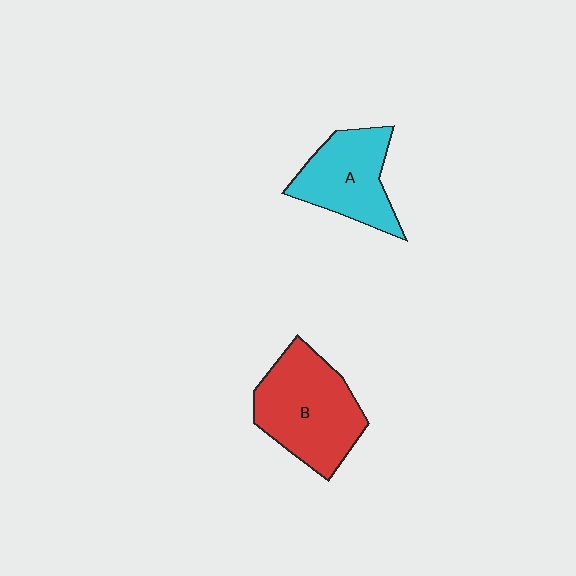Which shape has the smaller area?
Shape A (cyan).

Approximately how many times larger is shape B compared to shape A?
Approximately 1.3 times.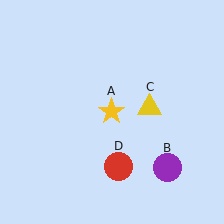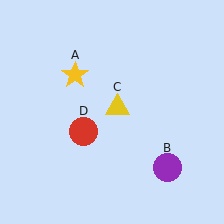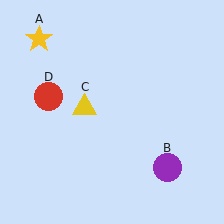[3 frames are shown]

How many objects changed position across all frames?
3 objects changed position: yellow star (object A), yellow triangle (object C), red circle (object D).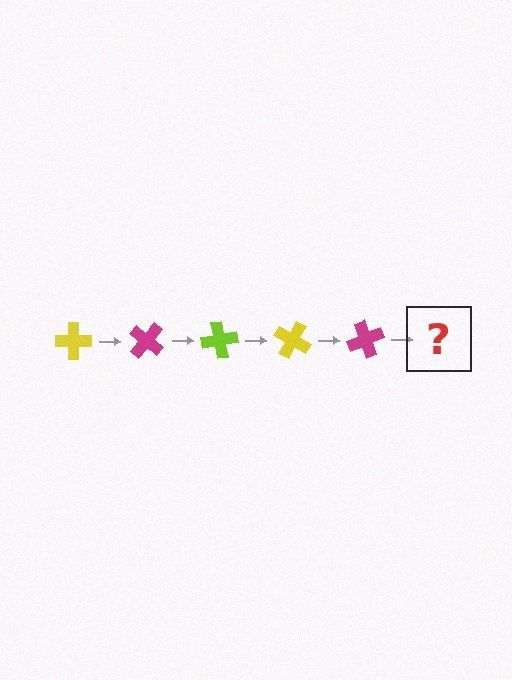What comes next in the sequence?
The next element should be a lime cross, rotated 200 degrees from the start.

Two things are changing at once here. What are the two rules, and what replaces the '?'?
The two rules are that it rotates 40 degrees each step and the color cycles through yellow, magenta, and lime. The '?' should be a lime cross, rotated 200 degrees from the start.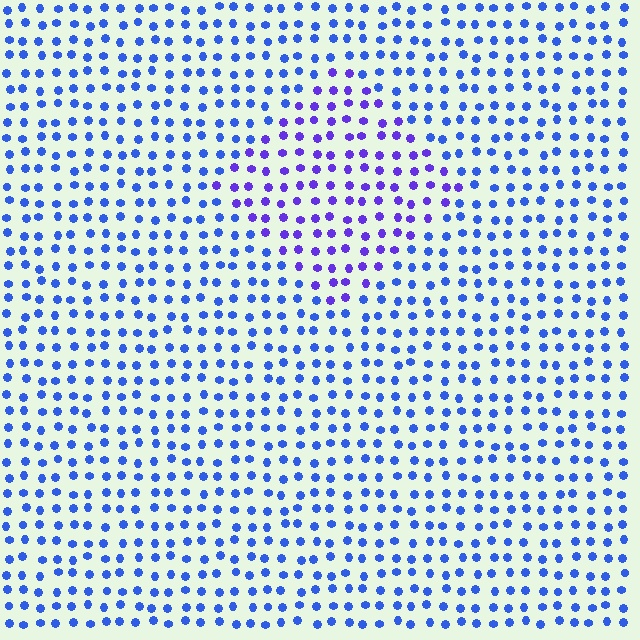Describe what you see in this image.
The image is filled with small blue elements in a uniform arrangement. A diamond-shaped region is visible where the elements are tinted to a slightly different hue, forming a subtle color boundary.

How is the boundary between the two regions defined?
The boundary is defined purely by a slight shift in hue (about 33 degrees). Spacing, size, and orientation are identical on both sides.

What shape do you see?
I see a diamond.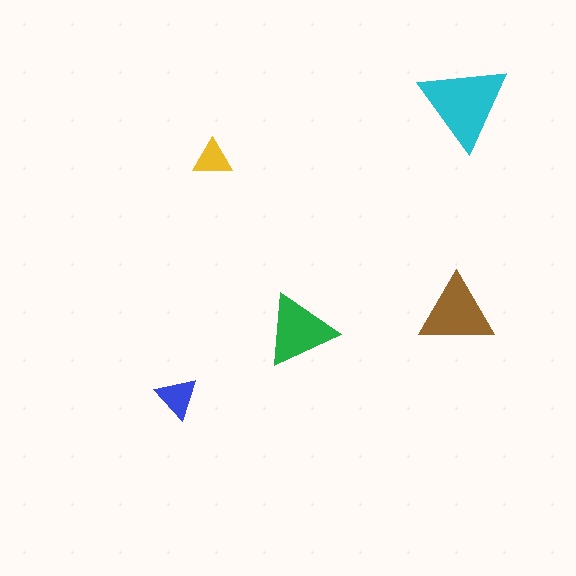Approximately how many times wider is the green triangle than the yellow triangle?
About 2 times wider.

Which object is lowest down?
The blue triangle is bottommost.